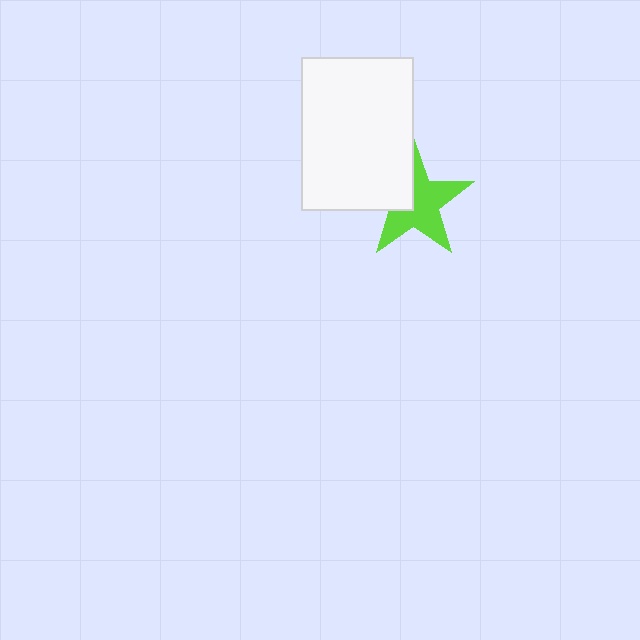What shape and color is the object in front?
The object in front is a white rectangle.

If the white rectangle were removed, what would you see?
You would see the complete lime star.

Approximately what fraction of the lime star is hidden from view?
Roughly 32% of the lime star is hidden behind the white rectangle.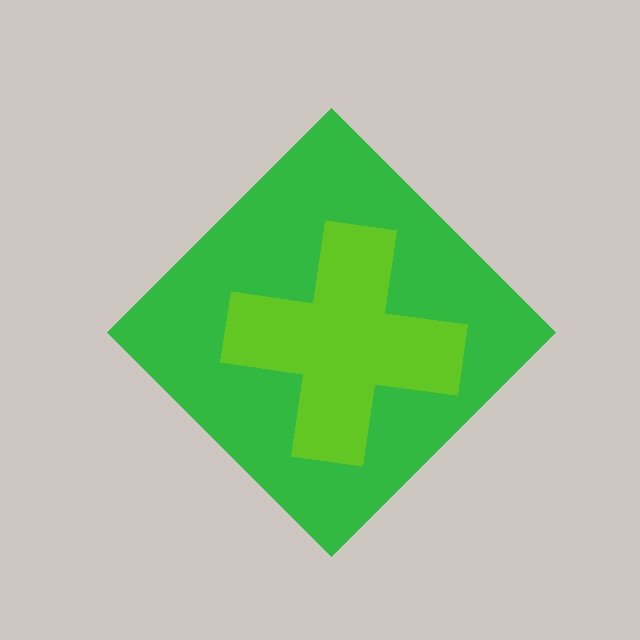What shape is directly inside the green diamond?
The lime cross.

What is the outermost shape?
The green diamond.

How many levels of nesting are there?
2.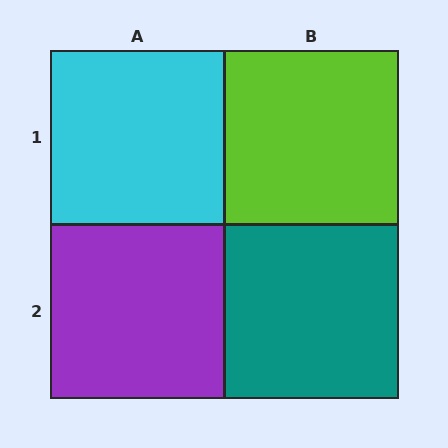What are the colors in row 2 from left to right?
Purple, teal.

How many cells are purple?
1 cell is purple.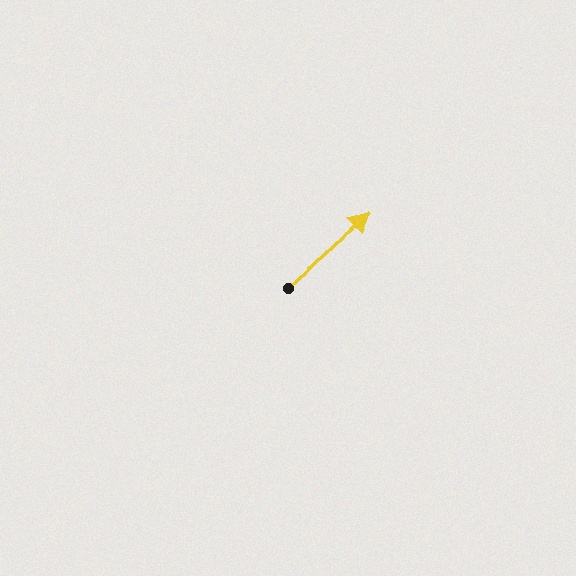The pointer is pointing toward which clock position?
Roughly 2 o'clock.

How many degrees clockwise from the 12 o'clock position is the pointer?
Approximately 48 degrees.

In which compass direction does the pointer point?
Northeast.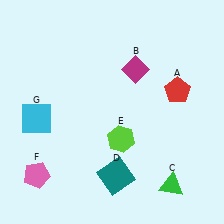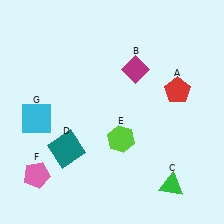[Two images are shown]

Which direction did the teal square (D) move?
The teal square (D) moved left.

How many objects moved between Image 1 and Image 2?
1 object moved between the two images.